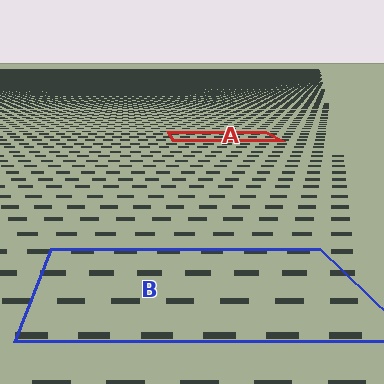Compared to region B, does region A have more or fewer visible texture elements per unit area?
Region A has more texture elements per unit area — they are packed more densely because it is farther away.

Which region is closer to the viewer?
Region B is closer. The texture elements there are larger and more spread out.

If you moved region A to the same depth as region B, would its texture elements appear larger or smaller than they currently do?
They would appear larger. At a closer depth, the same texture elements are projected at a bigger on-screen size.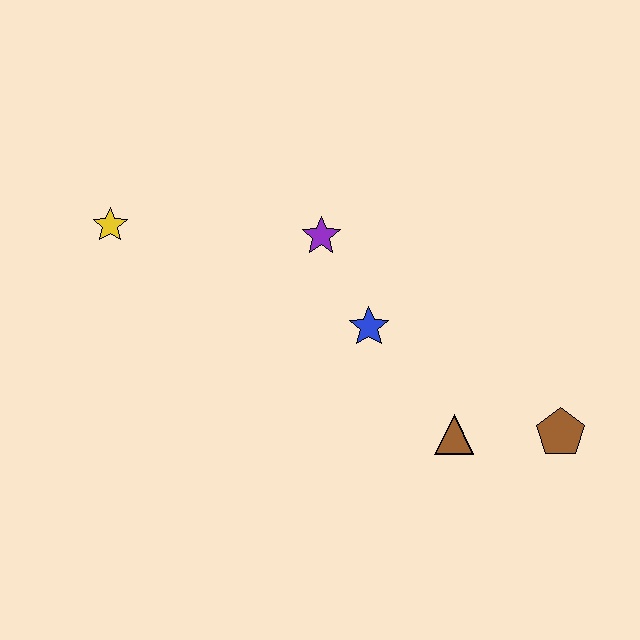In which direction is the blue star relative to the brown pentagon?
The blue star is to the left of the brown pentagon.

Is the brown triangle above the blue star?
No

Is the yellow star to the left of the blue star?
Yes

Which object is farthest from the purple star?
The brown pentagon is farthest from the purple star.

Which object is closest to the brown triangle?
The brown pentagon is closest to the brown triangle.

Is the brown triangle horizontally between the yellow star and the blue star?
No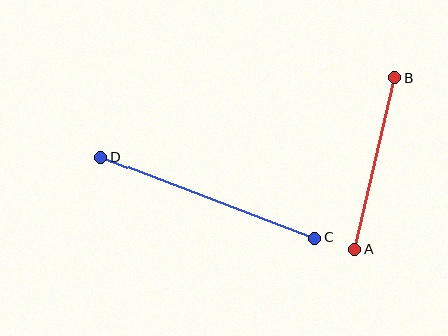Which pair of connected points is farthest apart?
Points C and D are farthest apart.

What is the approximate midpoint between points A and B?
The midpoint is at approximately (375, 164) pixels.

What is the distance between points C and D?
The distance is approximately 229 pixels.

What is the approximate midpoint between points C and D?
The midpoint is at approximately (208, 197) pixels.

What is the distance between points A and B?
The distance is approximately 177 pixels.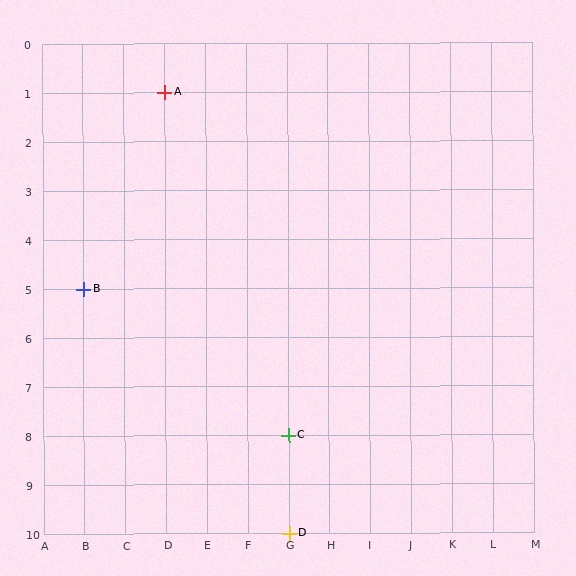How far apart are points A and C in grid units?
Points A and C are 3 columns and 7 rows apart (about 7.6 grid units diagonally).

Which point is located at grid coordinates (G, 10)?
Point D is at (G, 10).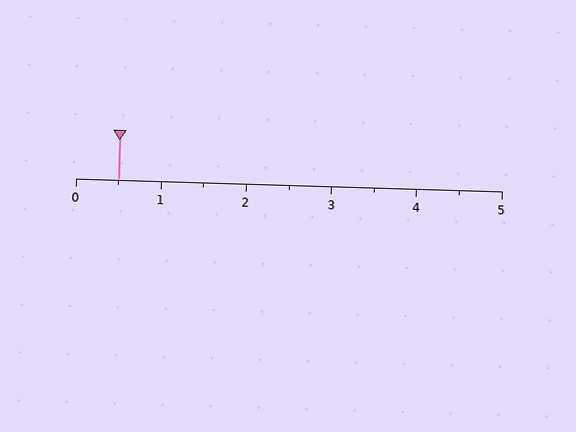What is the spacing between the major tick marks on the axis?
The major ticks are spaced 1 apart.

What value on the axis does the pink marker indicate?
The marker indicates approximately 0.5.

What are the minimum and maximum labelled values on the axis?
The axis runs from 0 to 5.